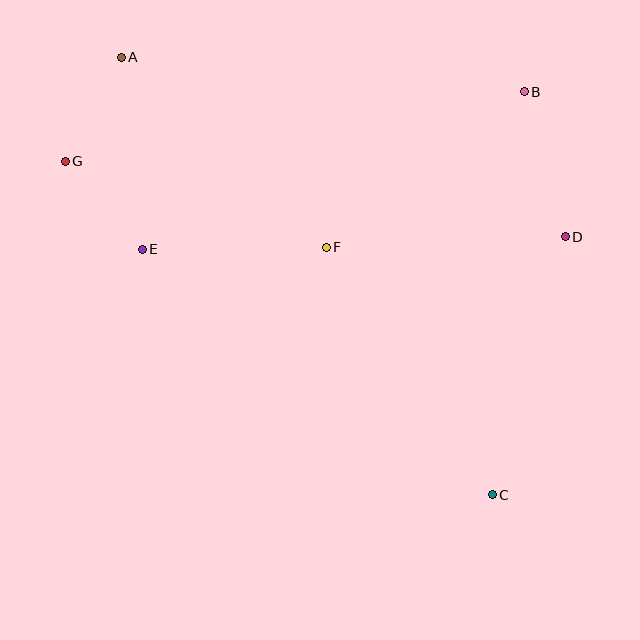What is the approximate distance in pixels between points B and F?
The distance between B and F is approximately 251 pixels.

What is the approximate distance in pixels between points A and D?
The distance between A and D is approximately 479 pixels.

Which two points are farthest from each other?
Points A and C are farthest from each other.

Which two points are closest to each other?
Points E and G are closest to each other.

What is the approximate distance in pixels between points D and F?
The distance between D and F is approximately 239 pixels.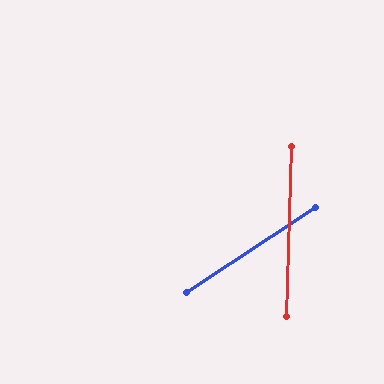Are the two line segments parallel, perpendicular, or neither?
Neither parallel nor perpendicular — they differ by about 55°.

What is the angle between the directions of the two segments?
Approximately 55 degrees.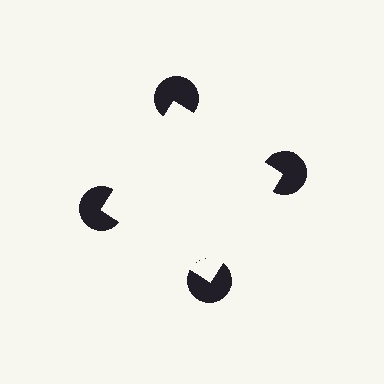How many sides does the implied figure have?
4 sides.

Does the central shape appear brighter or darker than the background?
It typically appears slightly brighter than the background, even though no actual brightness change is drawn.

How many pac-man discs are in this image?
There are 4 — one at each vertex of the illusory square.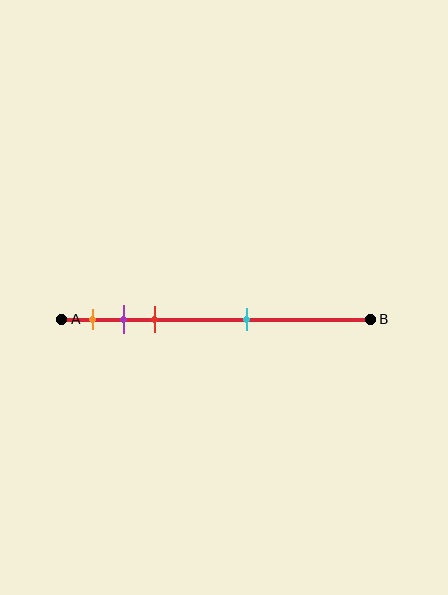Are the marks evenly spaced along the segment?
No, the marks are not evenly spaced.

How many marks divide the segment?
There are 4 marks dividing the segment.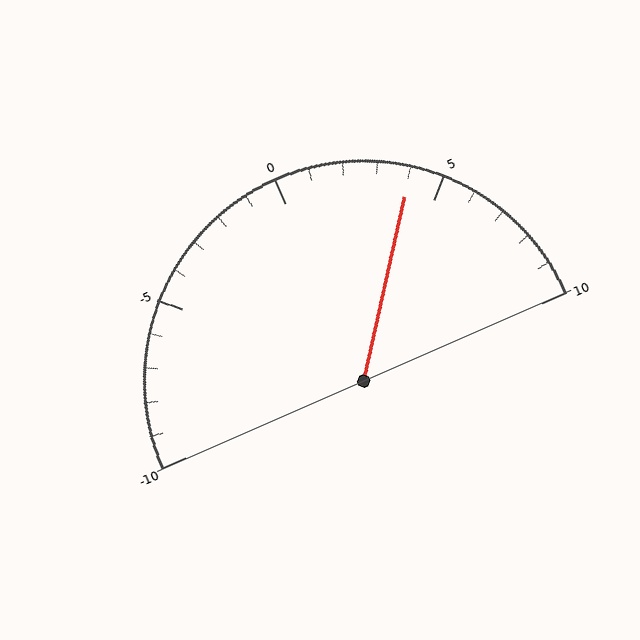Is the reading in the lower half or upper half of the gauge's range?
The reading is in the upper half of the range (-10 to 10).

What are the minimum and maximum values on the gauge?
The gauge ranges from -10 to 10.